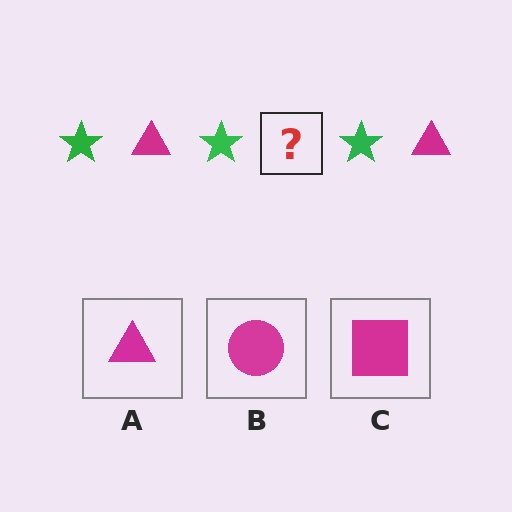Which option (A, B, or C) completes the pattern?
A.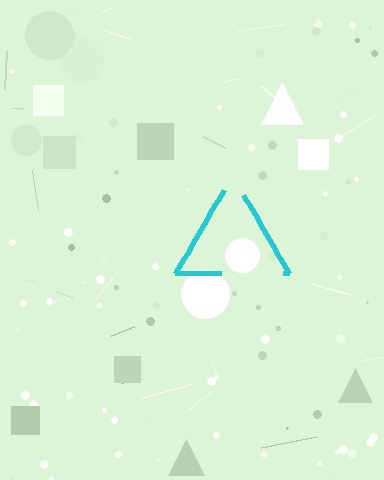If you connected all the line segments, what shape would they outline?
They would outline a triangle.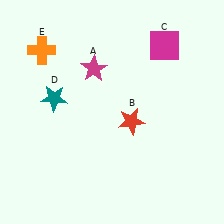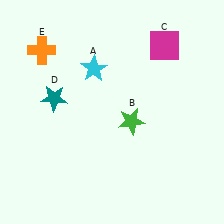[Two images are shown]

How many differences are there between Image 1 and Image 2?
There are 2 differences between the two images.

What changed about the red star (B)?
In Image 1, B is red. In Image 2, it changed to green.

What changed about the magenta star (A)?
In Image 1, A is magenta. In Image 2, it changed to cyan.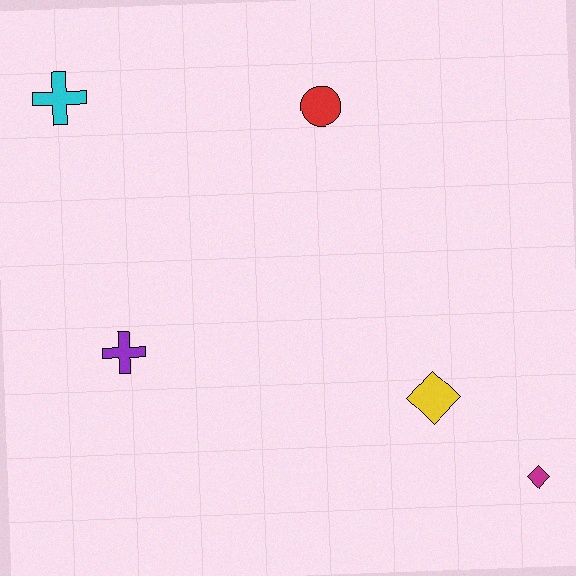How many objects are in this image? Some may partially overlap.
There are 5 objects.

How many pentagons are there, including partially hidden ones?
There are no pentagons.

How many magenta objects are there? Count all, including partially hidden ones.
There is 1 magenta object.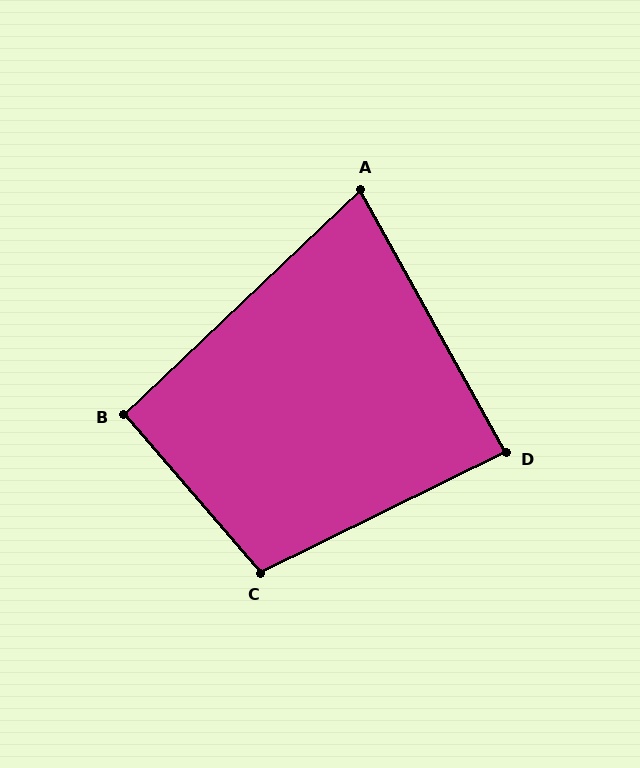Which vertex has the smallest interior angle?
A, at approximately 76 degrees.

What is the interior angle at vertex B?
Approximately 93 degrees (approximately right).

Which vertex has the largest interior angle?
C, at approximately 104 degrees.